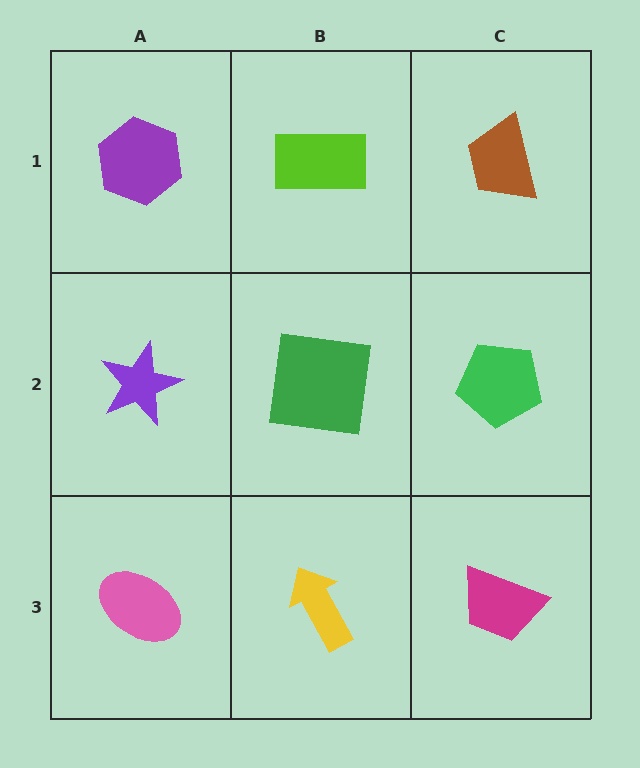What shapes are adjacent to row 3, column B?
A green square (row 2, column B), a pink ellipse (row 3, column A), a magenta trapezoid (row 3, column C).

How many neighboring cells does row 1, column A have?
2.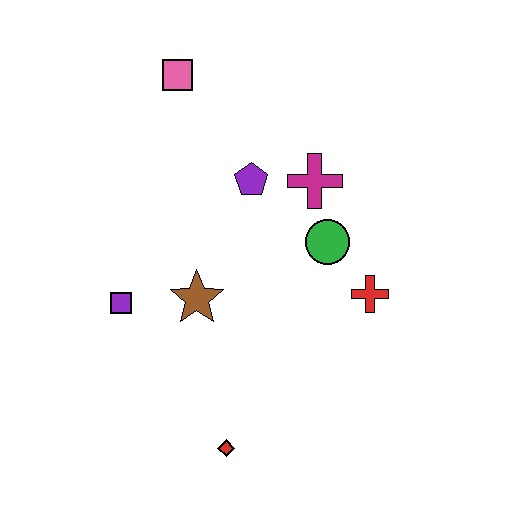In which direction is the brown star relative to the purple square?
The brown star is to the right of the purple square.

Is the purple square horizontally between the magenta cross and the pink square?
No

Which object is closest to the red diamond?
The brown star is closest to the red diamond.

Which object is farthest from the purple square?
The red cross is farthest from the purple square.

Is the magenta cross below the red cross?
No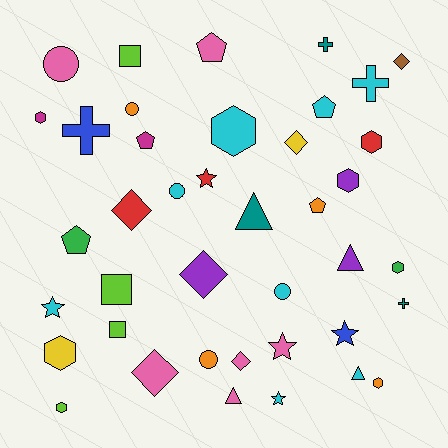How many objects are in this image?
There are 40 objects.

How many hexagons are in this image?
There are 8 hexagons.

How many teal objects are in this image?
There are 3 teal objects.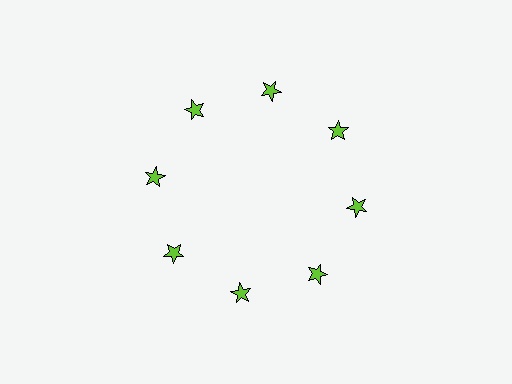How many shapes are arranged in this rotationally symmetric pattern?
There are 8 shapes, arranged in 8 groups of 1.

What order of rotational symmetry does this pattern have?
This pattern has 8-fold rotational symmetry.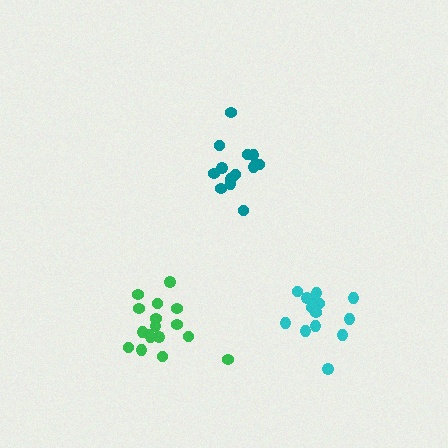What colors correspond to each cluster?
The clusters are colored: teal, green, cyan.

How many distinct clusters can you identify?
There are 3 distinct clusters.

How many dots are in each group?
Group 1: 15 dots, Group 2: 17 dots, Group 3: 15 dots (47 total).